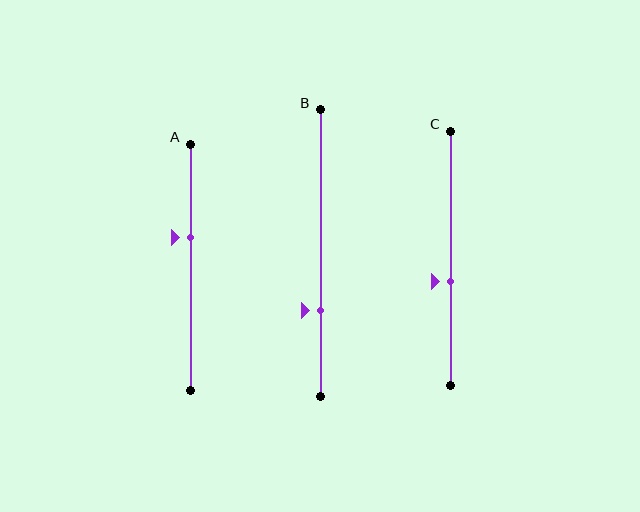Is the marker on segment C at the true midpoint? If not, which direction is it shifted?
No, the marker on segment C is shifted downward by about 9% of the segment length.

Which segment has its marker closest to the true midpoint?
Segment C has its marker closest to the true midpoint.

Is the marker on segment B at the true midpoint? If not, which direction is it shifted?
No, the marker on segment B is shifted downward by about 20% of the segment length.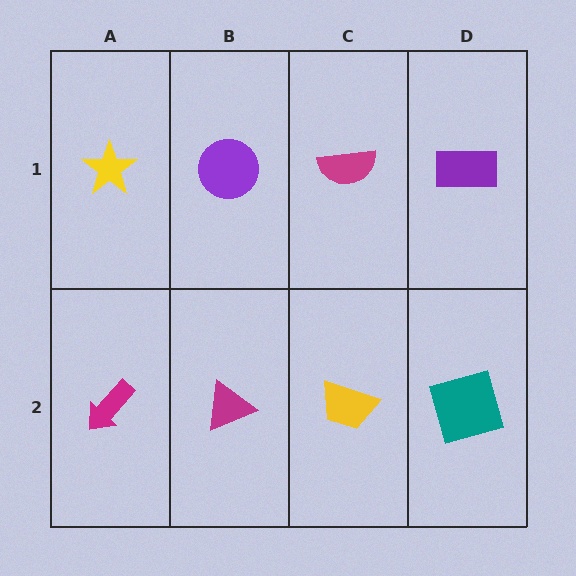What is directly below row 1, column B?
A magenta triangle.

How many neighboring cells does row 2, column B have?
3.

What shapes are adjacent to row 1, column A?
A magenta arrow (row 2, column A), a purple circle (row 1, column B).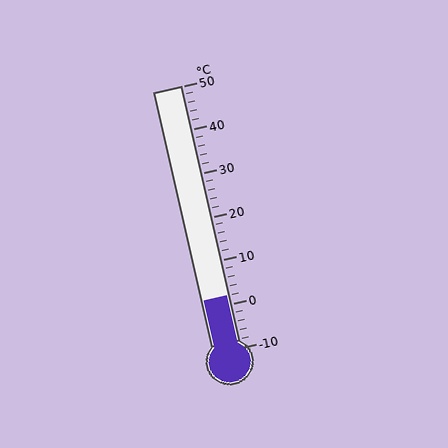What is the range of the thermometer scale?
The thermometer scale ranges from -10°C to 50°C.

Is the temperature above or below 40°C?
The temperature is below 40°C.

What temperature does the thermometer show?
The thermometer shows approximately 2°C.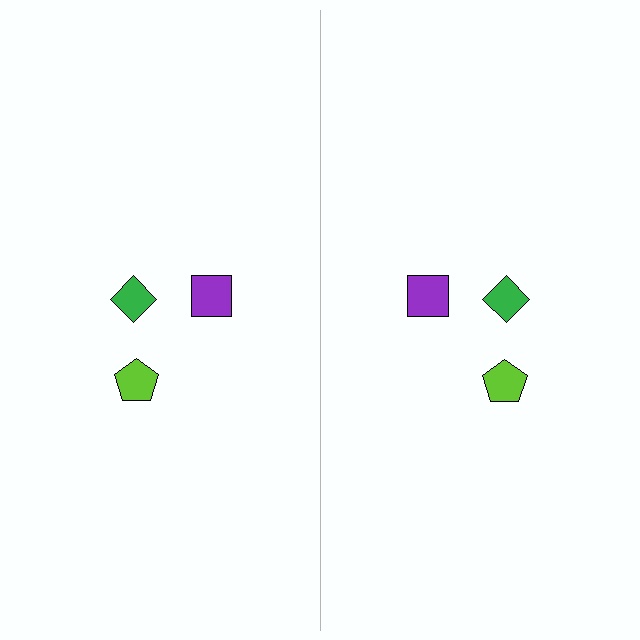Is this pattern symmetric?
Yes, this pattern has bilateral (reflection) symmetry.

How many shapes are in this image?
There are 6 shapes in this image.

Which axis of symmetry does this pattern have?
The pattern has a vertical axis of symmetry running through the center of the image.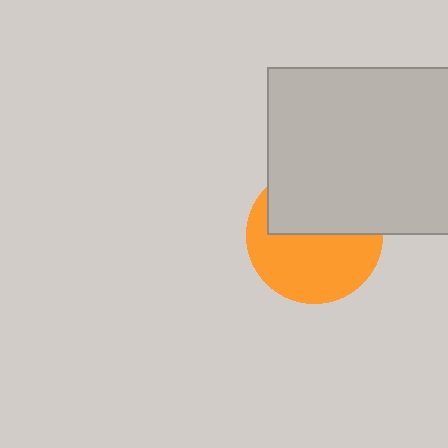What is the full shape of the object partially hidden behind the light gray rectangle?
The partially hidden object is an orange circle.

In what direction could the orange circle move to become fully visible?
The orange circle could move down. That would shift it out from behind the light gray rectangle entirely.